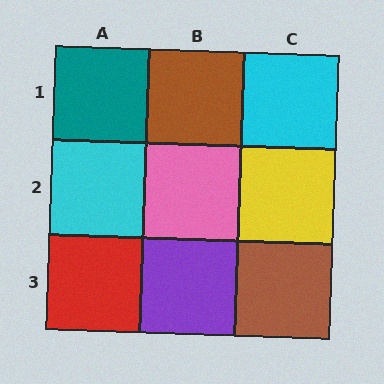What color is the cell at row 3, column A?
Red.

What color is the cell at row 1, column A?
Teal.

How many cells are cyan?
2 cells are cyan.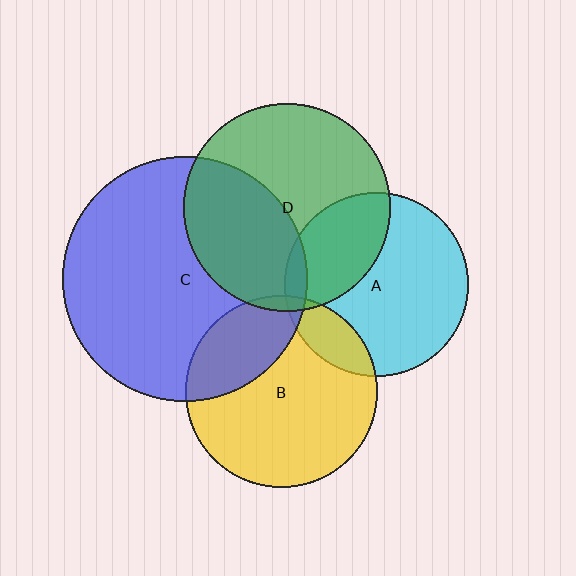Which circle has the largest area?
Circle C (blue).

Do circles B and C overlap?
Yes.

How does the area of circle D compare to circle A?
Approximately 1.3 times.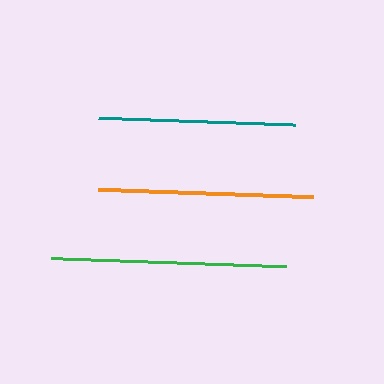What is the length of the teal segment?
The teal segment is approximately 197 pixels long.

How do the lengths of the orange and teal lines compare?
The orange and teal lines are approximately the same length.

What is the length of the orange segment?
The orange segment is approximately 215 pixels long.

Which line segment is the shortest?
The teal line is the shortest at approximately 197 pixels.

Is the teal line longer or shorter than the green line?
The green line is longer than the teal line.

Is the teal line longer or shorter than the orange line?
The orange line is longer than the teal line.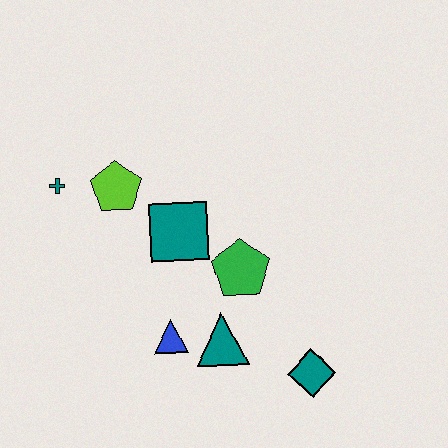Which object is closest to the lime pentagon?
The teal cross is closest to the lime pentagon.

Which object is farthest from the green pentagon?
The teal cross is farthest from the green pentagon.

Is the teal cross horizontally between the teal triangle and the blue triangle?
No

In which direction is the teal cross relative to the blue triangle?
The teal cross is above the blue triangle.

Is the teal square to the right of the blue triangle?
Yes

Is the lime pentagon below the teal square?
No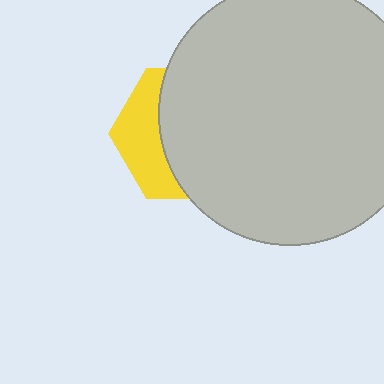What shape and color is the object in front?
The object in front is a light gray circle.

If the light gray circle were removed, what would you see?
You would see the complete yellow hexagon.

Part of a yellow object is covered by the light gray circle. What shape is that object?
It is a hexagon.